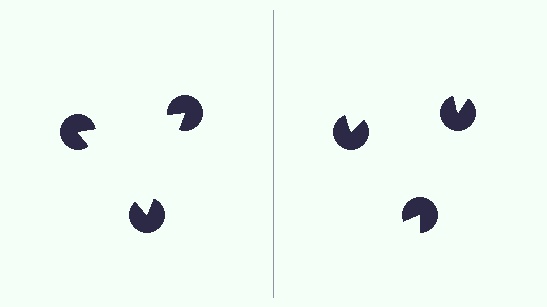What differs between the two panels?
The pac-man discs are positioned identically on both sides; only the wedge orientations differ. On the left they align to a triangle; on the right they are misaligned.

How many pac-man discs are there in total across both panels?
6 — 3 on each side.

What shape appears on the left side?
An illusory triangle.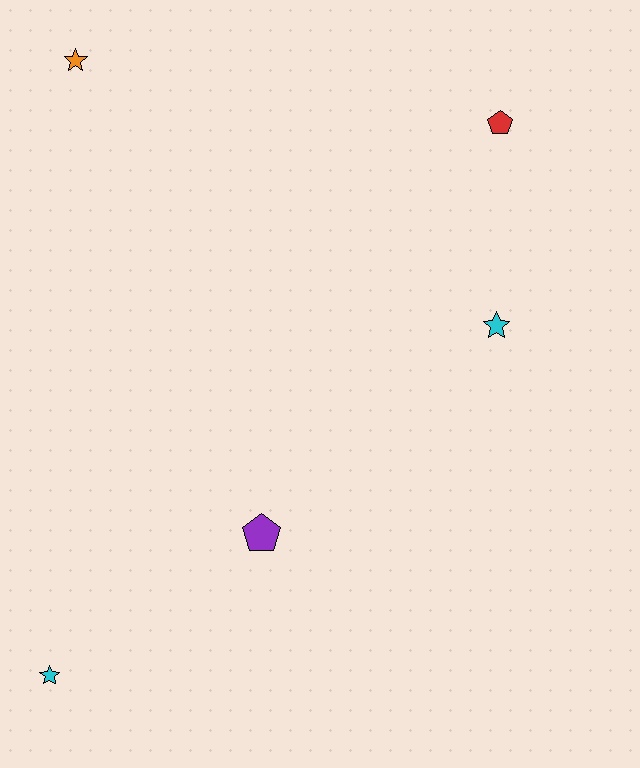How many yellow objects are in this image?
There are no yellow objects.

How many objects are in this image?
There are 5 objects.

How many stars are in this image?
There are 3 stars.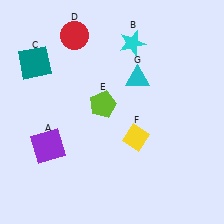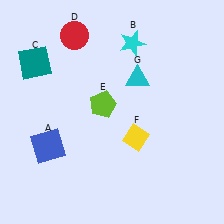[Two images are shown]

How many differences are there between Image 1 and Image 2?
There is 1 difference between the two images.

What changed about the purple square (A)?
In Image 1, A is purple. In Image 2, it changed to blue.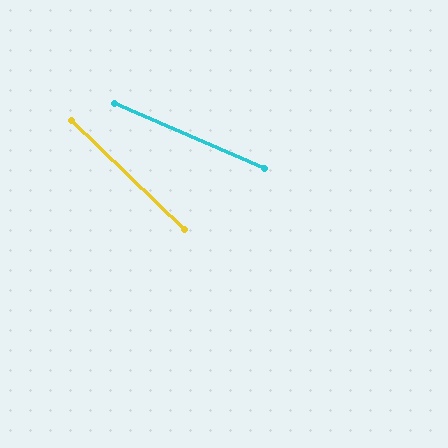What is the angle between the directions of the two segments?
Approximately 20 degrees.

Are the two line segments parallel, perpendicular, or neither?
Neither parallel nor perpendicular — they differ by about 20°.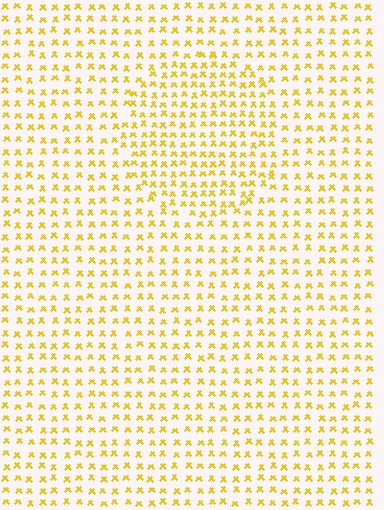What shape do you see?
I see a circle.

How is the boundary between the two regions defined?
The boundary is defined by a change in element density (approximately 1.5x ratio). All elements are the same color, size, and shape.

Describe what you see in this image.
The image contains small yellow elements arranged at two different densities. A circle-shaped region is visible where the elements are more densely packed than the surrounding area.